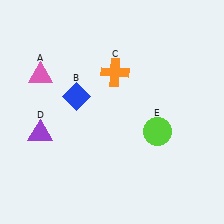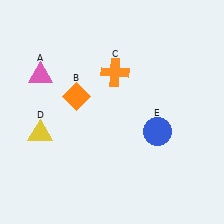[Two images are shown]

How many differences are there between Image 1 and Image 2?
There are 3 differences between the two images.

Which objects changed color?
B changed from blue to orange. D changed from purple to yellow. E changed from lime to blue.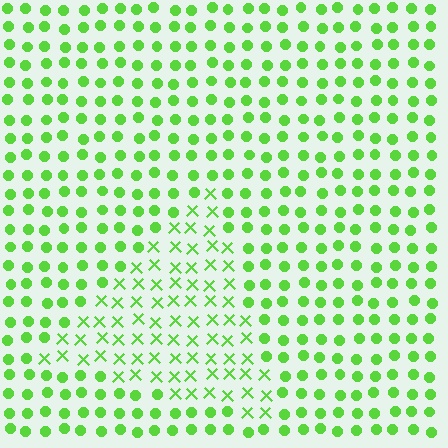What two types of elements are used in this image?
The image uses X marks inside the triangle region and circles outside it.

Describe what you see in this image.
The image is filled with small lime elements arranged in a uniform grid. A triangle-shaped region contains X marks, while the surrounding area contains circles. The boundary is defined purely by the change in element shape.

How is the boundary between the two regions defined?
The boundary is defined by a change in element shape: X marks inside vs. circles outside. All elements share the same color and spacing.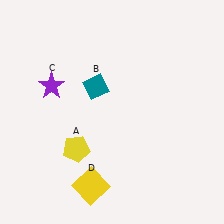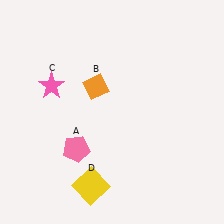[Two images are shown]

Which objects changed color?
A changed from yellow to pink. B changed from teal to orange. C changed from purple to pink.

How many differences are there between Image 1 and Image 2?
There are 3 differences between the two images.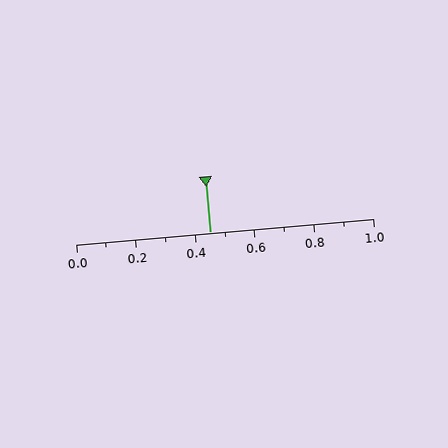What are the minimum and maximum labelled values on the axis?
The axis runs from 0.0 to 1.0.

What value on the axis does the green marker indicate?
The marker indicates approximately 0.45.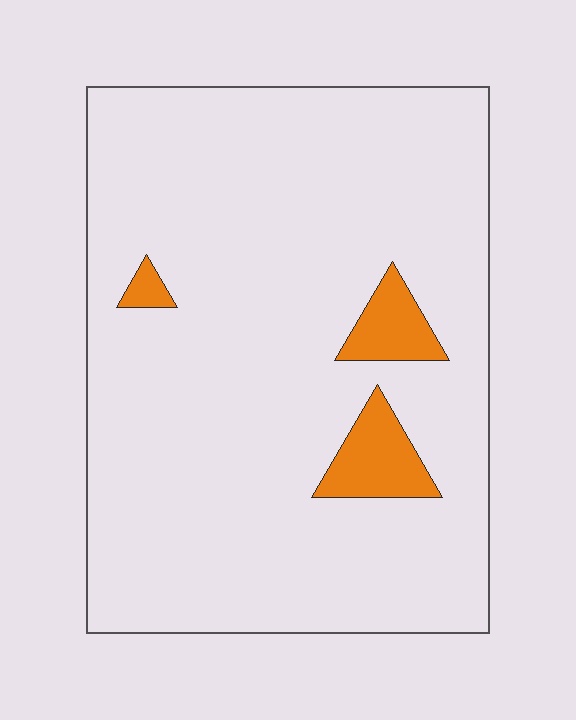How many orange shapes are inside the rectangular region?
3.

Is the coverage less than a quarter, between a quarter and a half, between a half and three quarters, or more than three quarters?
Less than a quarter.